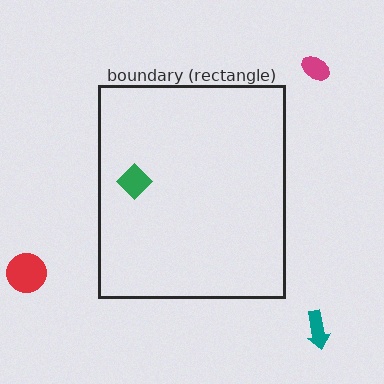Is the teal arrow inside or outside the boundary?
Outside.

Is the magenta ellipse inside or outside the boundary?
Outside.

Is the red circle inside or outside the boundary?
Outside.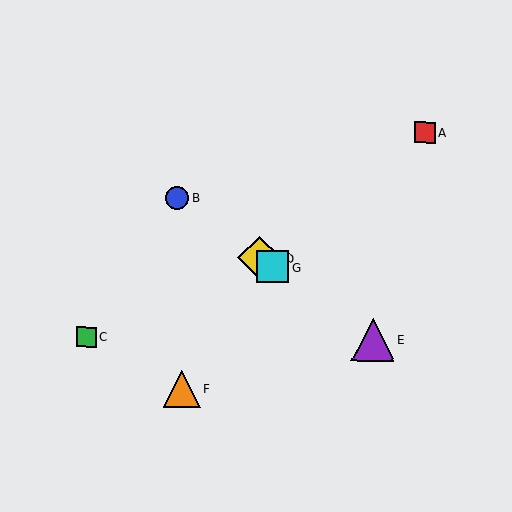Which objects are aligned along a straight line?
Objects B, D, E, G are aligned along a straight line.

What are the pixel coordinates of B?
Object B is at (177, 198).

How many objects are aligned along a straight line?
4 objects (B, D, E, G) are aligned along a straight line.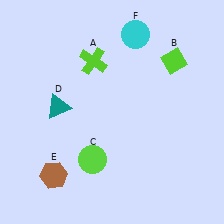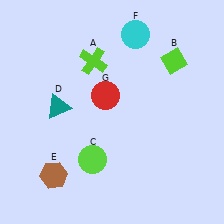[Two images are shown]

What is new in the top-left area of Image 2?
A red circle (G) was added in the top-left area of Image 2.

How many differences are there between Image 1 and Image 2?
There is 1 difference between the two images.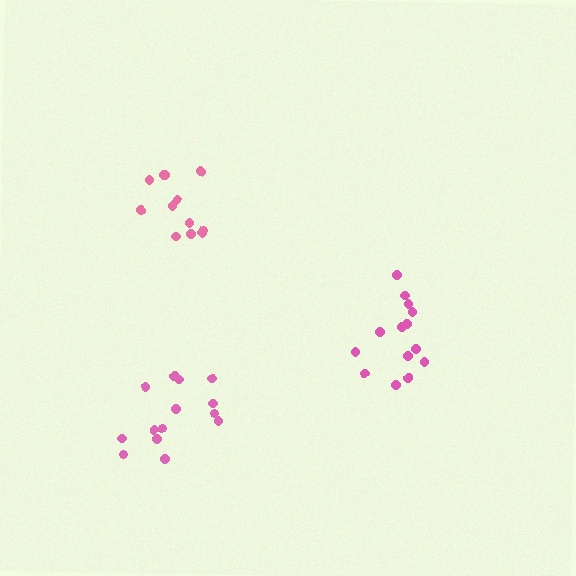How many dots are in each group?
Group 1: 12 dots, Group 2: 14 dots, Group 3: 14 dots (40 total).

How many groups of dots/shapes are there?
There are 3 groups.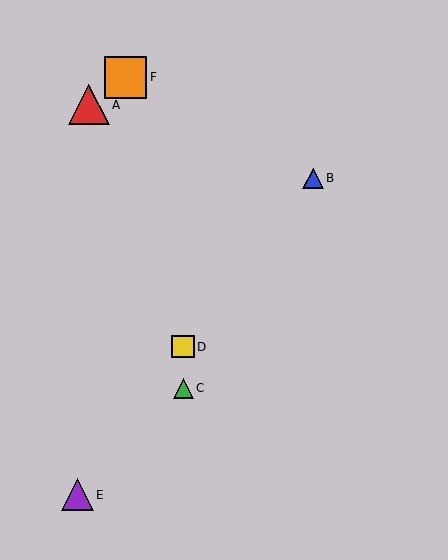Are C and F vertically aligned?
No, C is at x≈183 and F is at x≈126.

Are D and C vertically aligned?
Yes, both are at x≈183.